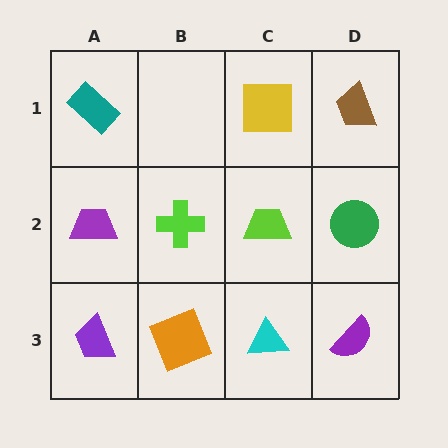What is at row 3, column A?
A purple trapezoid.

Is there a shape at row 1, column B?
No, that cell is empty.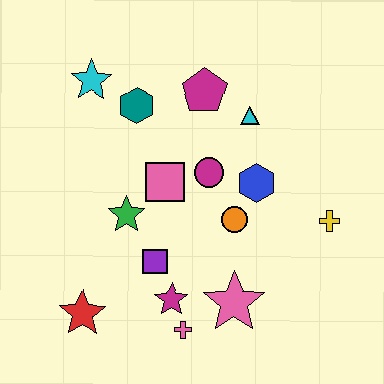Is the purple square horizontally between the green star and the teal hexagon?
No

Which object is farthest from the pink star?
The cyan star is farthest from the pink star.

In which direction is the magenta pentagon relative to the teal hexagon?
The magenta pentagon is to the right of the teal hexagon.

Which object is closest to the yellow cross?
The blue hexagon is closest to the yellow cross.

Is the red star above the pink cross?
Yes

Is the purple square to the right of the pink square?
No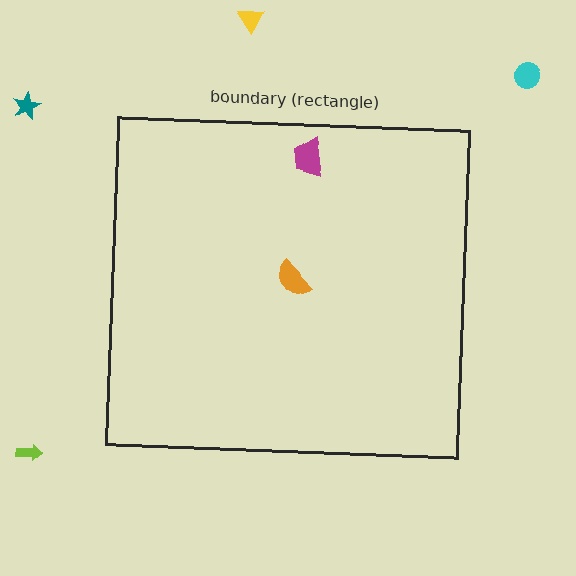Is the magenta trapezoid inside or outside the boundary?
Inside.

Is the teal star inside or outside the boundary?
Outside.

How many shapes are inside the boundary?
2 inside, 4 outside.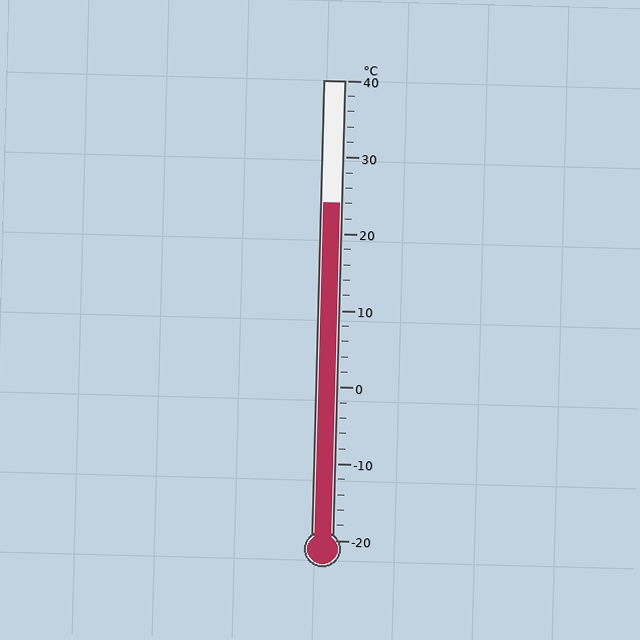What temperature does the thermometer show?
The thermometer shows approximately 24°C.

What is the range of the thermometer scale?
The thermometer scale ranges from -20°C to 40°C.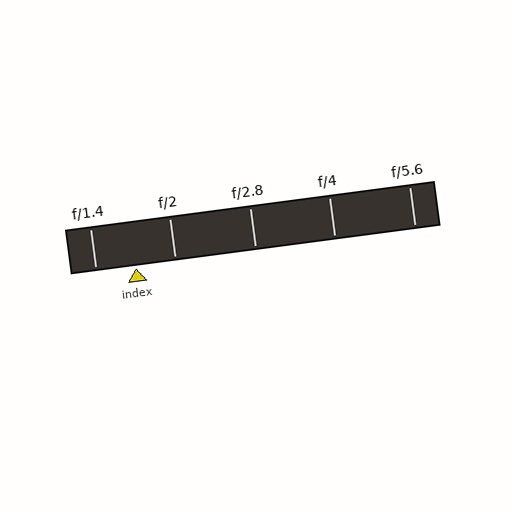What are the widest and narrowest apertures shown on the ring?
The widest aperture shown is f/1.4 and the narrowest is f/5.6.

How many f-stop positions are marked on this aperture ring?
There are 5 f-stop positions marked.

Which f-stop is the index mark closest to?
The index mark is closest to f/2.